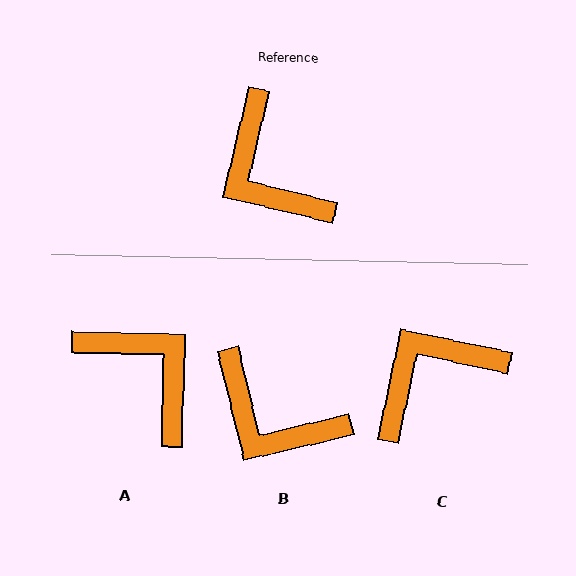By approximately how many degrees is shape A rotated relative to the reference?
Approximately 168 degrees clockwise.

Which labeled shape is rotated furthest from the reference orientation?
A, about 168 degrees away.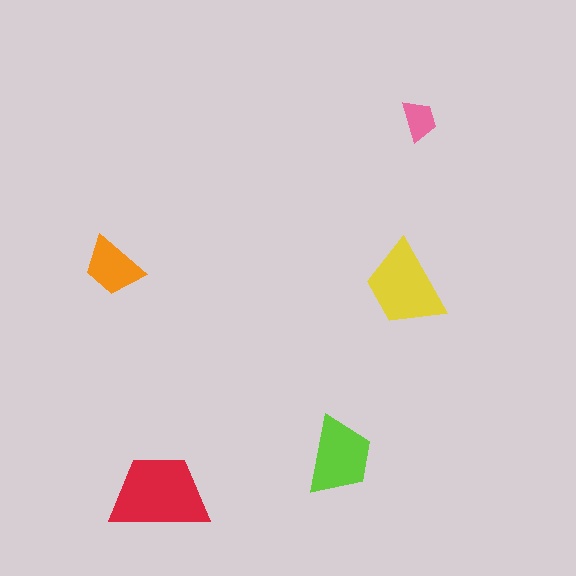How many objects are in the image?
There are 5 objects in the image.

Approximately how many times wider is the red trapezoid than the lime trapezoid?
About 1.5 times wider.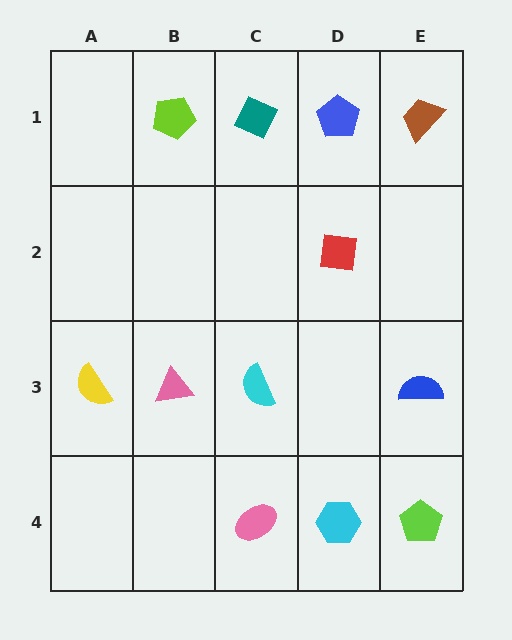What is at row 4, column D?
A cyan hexagon.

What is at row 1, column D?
A blue pentagon.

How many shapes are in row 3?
4 shapes.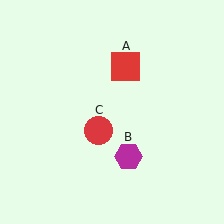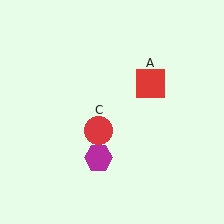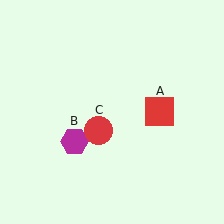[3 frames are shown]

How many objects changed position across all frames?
2 objects changed position: red square (object A), magenta hexagon (object B).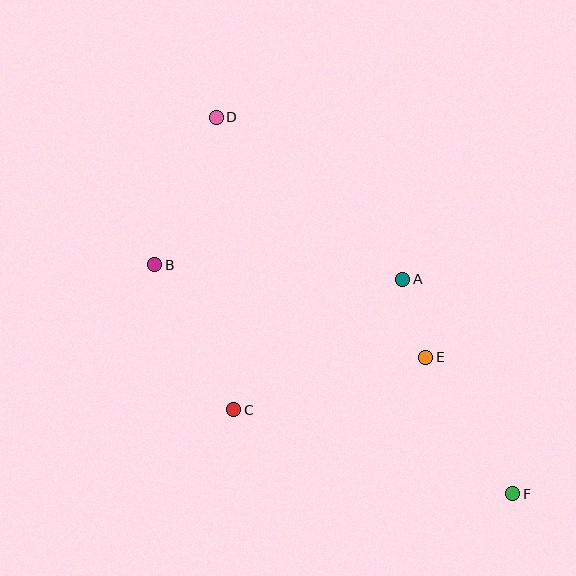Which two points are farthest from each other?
Points D and F are farthest from each other.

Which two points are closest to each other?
Points A and E are closest to each other.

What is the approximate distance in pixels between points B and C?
The distance between B and C is approximately 165 pixels.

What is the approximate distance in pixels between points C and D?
The distance between C and D is approximately 293 pixels.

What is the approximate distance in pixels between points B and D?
The distance between B and D is approximately 160 pixels.